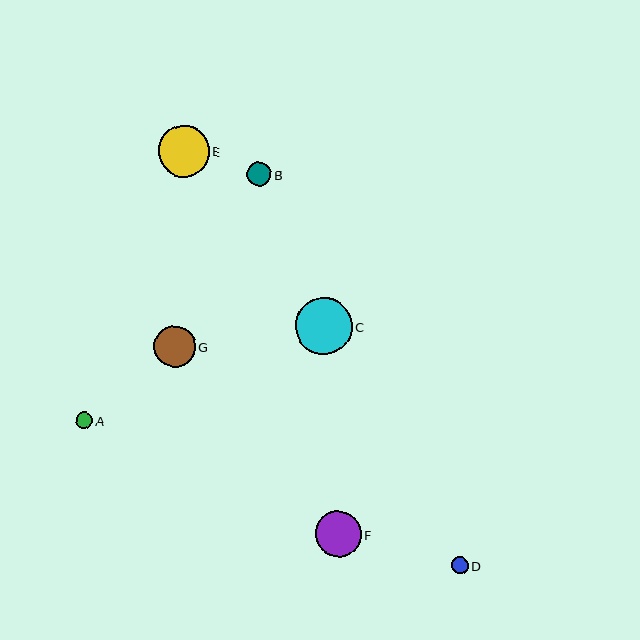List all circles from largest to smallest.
From largest to smallest: C, E, F, G, B, D, A.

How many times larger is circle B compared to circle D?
Circle B is approximately 1.4 times the size of circle D.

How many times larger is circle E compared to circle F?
Circle E is approximately 1.1 times the size of circle F.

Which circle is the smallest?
Circle A is the smallest with a size of approximately 16 pixels.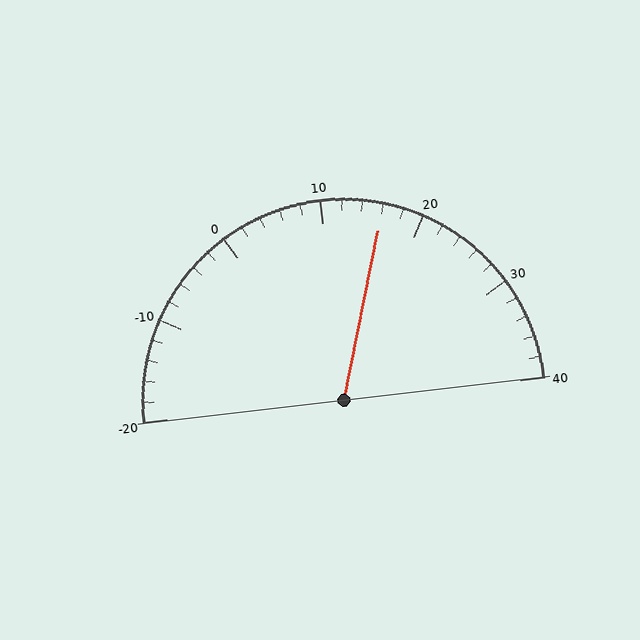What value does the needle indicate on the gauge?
The needle indicates approximately 16.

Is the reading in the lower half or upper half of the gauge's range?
The reading is in the upper half of the range (-20 to 40).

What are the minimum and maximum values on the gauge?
The gauge ranges from -20 to 40.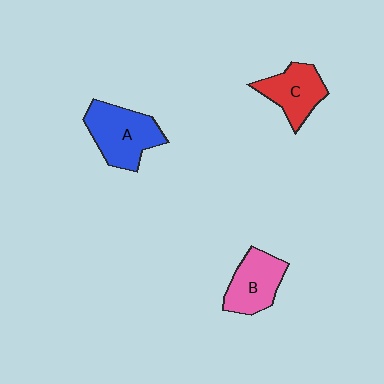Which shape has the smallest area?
Shape C (red).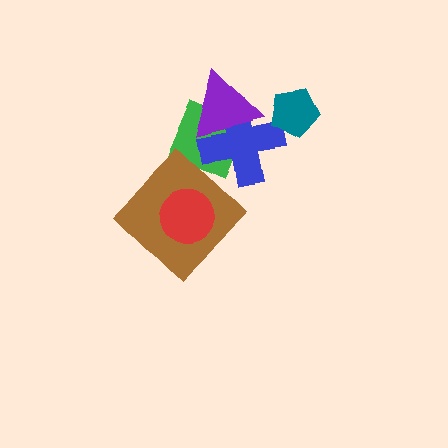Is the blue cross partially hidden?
Yes, it is partially covered by another shape.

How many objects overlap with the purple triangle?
2 objects overlap with the purple triangle.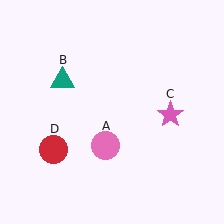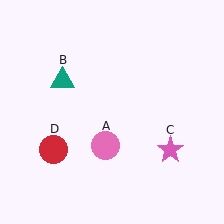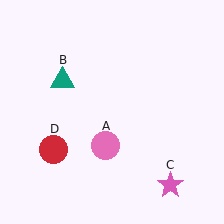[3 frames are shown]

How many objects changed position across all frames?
1 object changed position: pink star (object C).